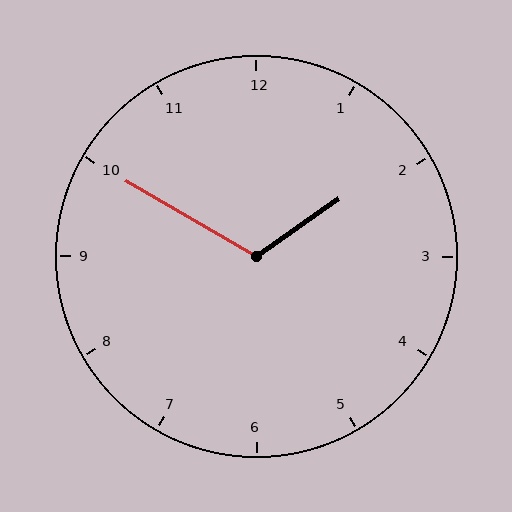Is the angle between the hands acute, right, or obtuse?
It is obtuse.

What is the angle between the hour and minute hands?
Approximately 115 degrees.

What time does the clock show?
1:50.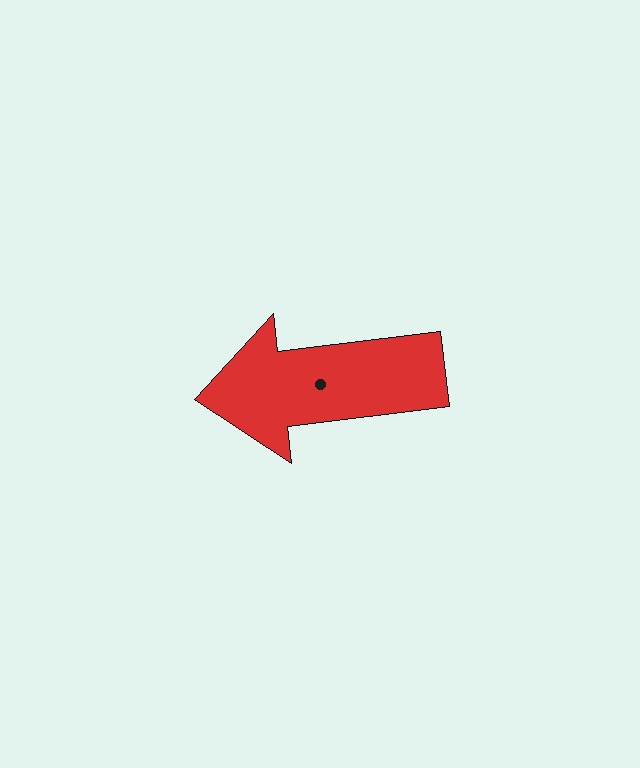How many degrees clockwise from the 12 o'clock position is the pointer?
Approximately 263 degrees.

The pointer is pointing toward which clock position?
Roughly 9 o'clock.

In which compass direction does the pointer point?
West.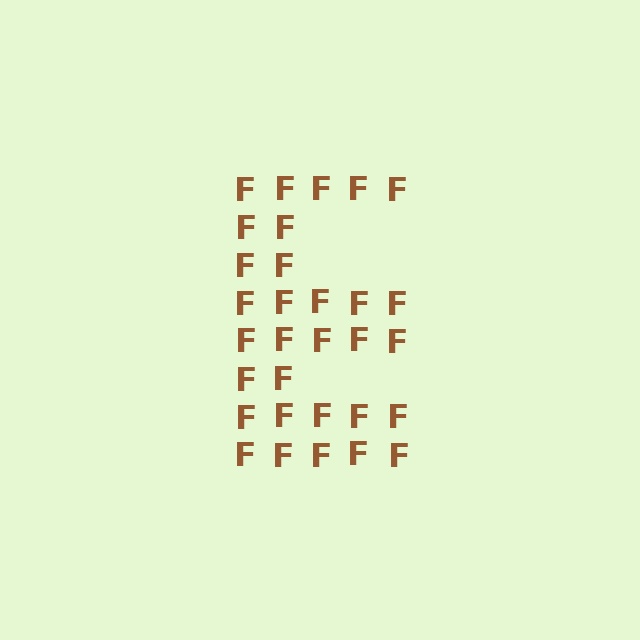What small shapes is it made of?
It is made of small letter F's.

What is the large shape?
The large shape is the letter E.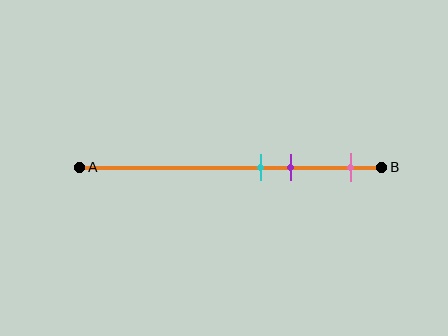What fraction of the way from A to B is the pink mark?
The pink mark is approximately 90% (0.9) of the way from A to B.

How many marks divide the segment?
There are 3 marks dividing the segment.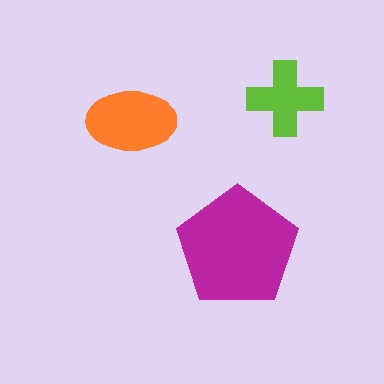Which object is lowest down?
The magenta pentagon is bottommost.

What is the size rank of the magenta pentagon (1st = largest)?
1st.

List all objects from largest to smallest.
The magenta pentagon, the orange ellipse, the lime cross.